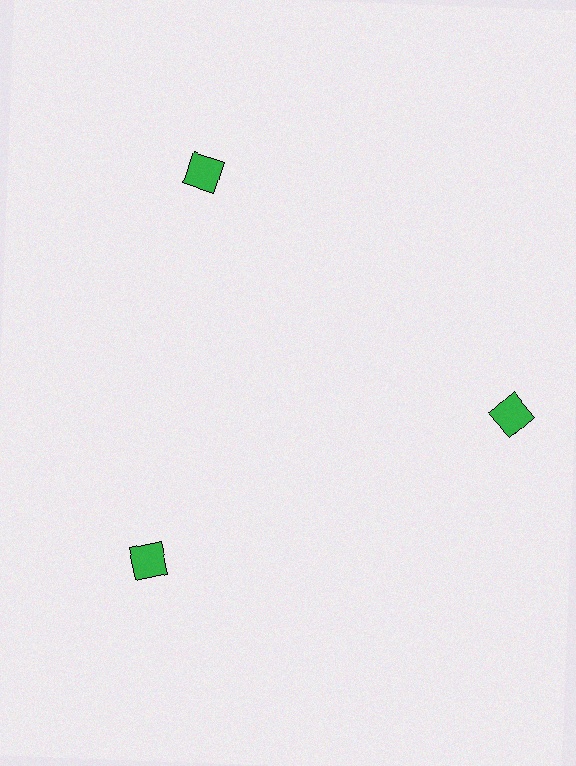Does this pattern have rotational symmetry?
Yes, this pattern has 3-fold rotational symmetry. It looks the same after rotating 120 degrees around the center.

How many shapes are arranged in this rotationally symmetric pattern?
There are 3 shapes, arranged in 3 groups of 1.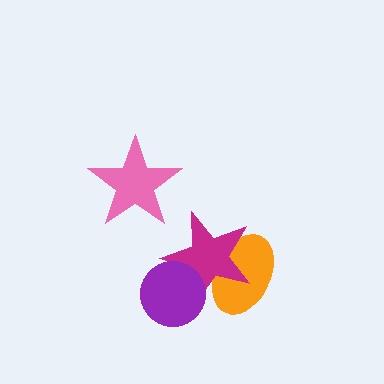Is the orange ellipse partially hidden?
Yes, it is partially covered by another shape.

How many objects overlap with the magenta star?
2 objects overlap with the magenta star.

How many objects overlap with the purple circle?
1 object overlaps with the purple circle.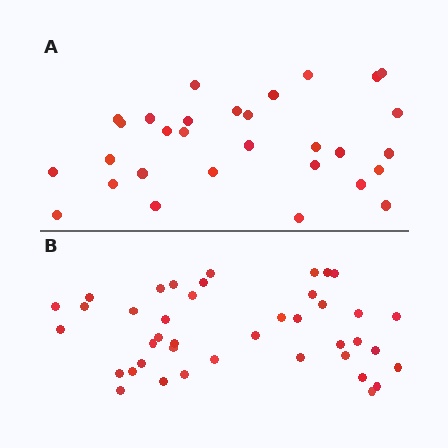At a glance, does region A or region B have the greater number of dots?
Region B (the bottom region) has more dots.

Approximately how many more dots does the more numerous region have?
Region B has roughly 12 or so more dots than region A.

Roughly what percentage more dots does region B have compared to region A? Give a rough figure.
About 35% more.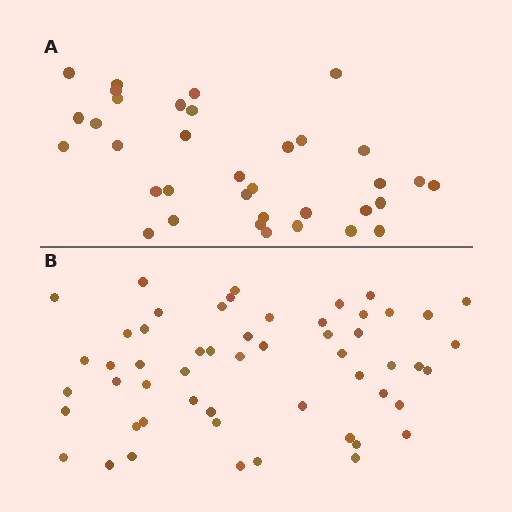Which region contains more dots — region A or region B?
Region B (the bottom region) has more dots.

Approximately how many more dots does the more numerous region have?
Region B has approximately 20 more dots than region A.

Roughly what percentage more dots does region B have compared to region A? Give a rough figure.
About 55% more.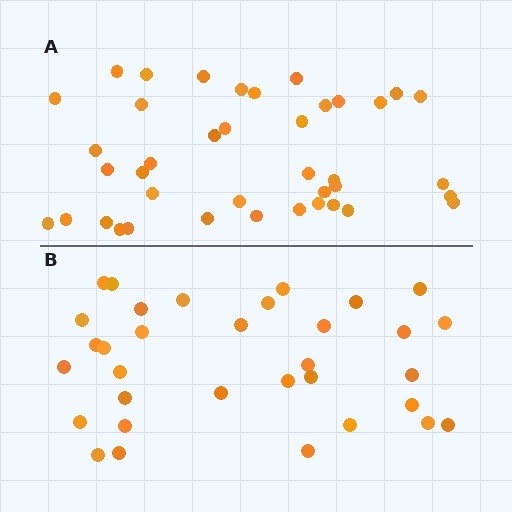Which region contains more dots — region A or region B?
Region A (the top region) has more dots.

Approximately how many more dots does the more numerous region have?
Region A has roughly 8 or so more dots than region B.